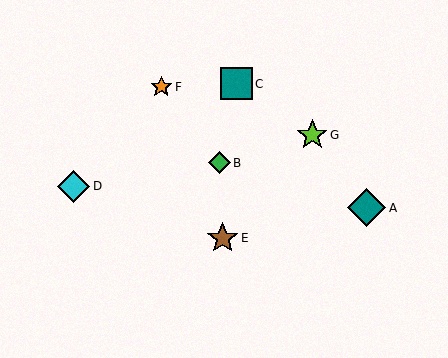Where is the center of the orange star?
The center of the orange star is at (161, 87).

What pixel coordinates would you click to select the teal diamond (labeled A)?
Click at (366, 208) to select the teal diamond A.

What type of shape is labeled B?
Shape B is a green diamond.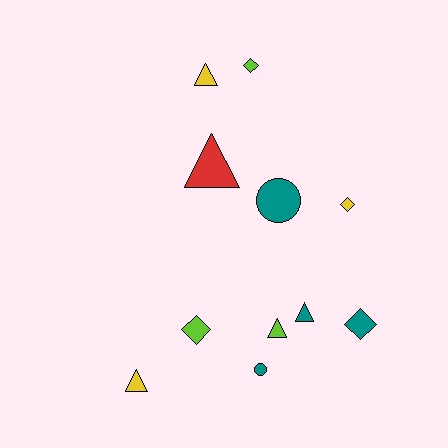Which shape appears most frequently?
Triangle, with 5 objects.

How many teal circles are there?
There are 2 teal circles.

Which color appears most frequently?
Teal, with 4 objects.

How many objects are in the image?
There are 11 objects.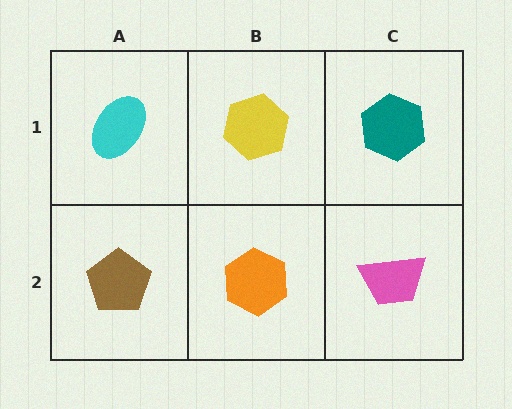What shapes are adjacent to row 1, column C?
A pink trapezoid (row 2, column C), a yellow hexagon (row 1, column B).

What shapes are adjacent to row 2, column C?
A teal hexagon (row 1, column C), an orange hexagon (row 2, column B).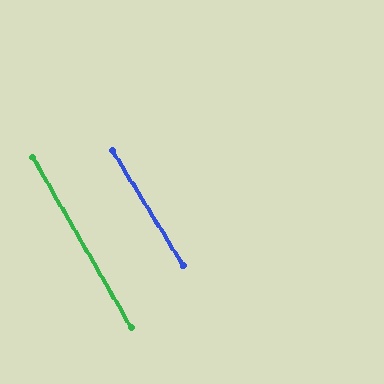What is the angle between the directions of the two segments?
Approximately 2 degrees.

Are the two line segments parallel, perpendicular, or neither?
Parallel — their directions differ by only 1.9°.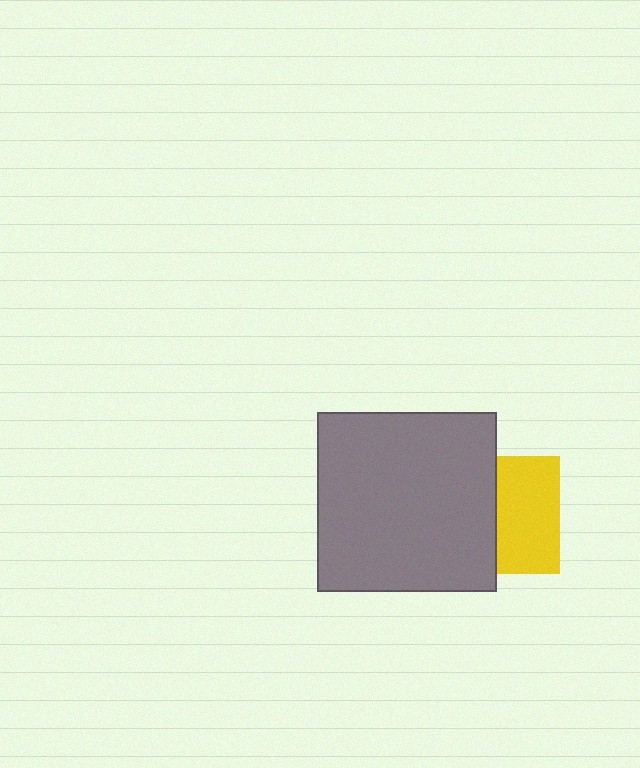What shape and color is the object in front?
The object in front is a gray square.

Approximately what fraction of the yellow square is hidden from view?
Roughly 47% of the yellow square is hidden behind the gray square.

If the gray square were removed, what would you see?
You would see the complete yellow square.